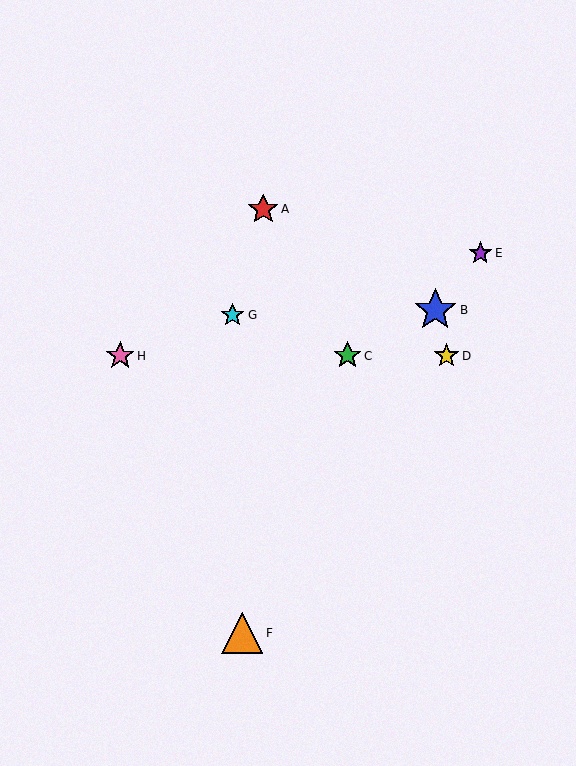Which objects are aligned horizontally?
Objects C, D, H are aligned horizontally.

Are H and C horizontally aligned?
Yes, both are at y≈356.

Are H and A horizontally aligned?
No, H is at y≈356 and A is at y≈209.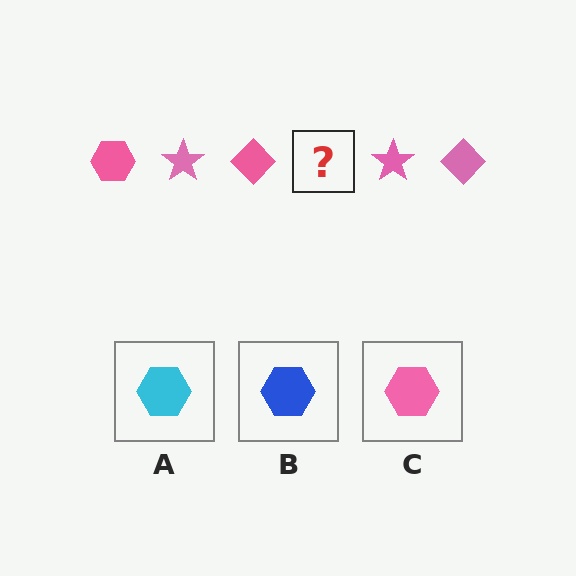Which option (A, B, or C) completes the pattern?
C.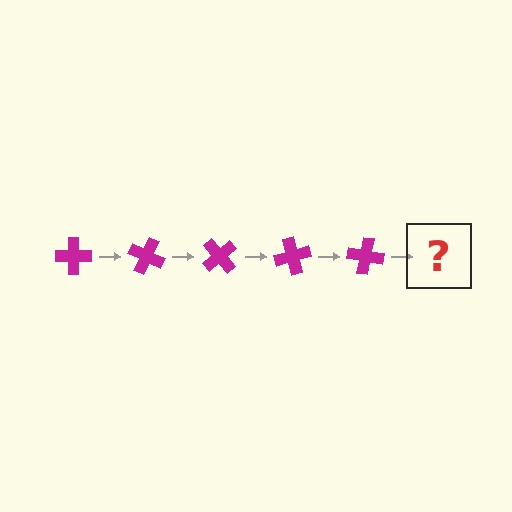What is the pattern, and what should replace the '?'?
The pattern is that the cross rotates 25 degrees each step. The '?' should be a magenta cross rotated 125 degrees.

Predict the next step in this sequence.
The next step is a magenta cross rotated 125 degrees.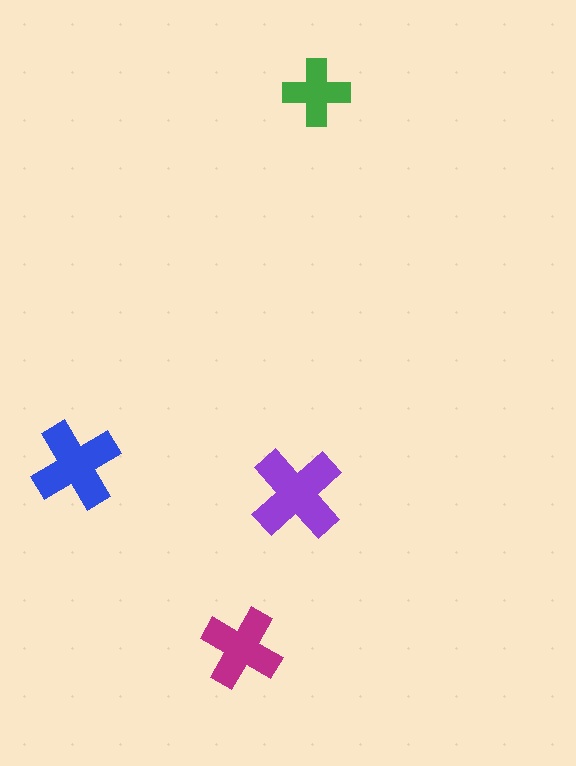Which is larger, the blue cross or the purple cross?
The purple one.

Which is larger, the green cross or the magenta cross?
The magenta one.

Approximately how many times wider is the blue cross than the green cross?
About 1.5 times wider.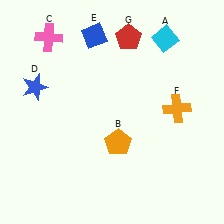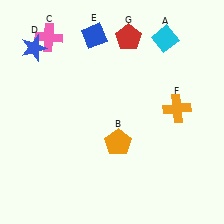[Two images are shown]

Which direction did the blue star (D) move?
The blue star (D) moved up.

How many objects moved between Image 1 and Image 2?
1 object moved between the two images.